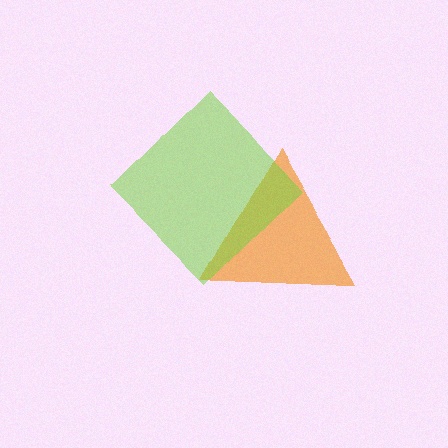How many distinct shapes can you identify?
There are 2 distinct shapes: an orange triangle, a lime diamond.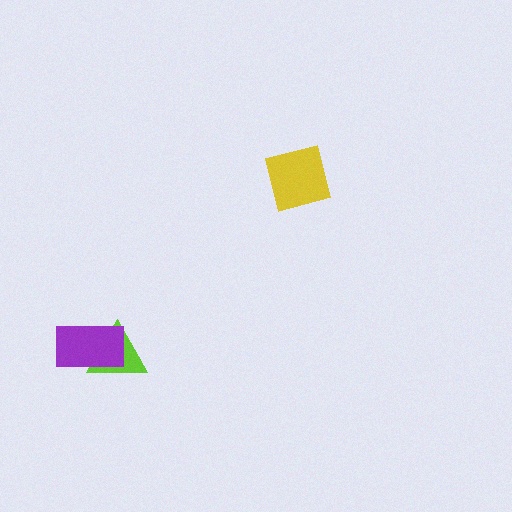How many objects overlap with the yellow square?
0 objects overlap with the yellow square.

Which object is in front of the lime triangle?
The purple rectangle is in front of the lime triangle.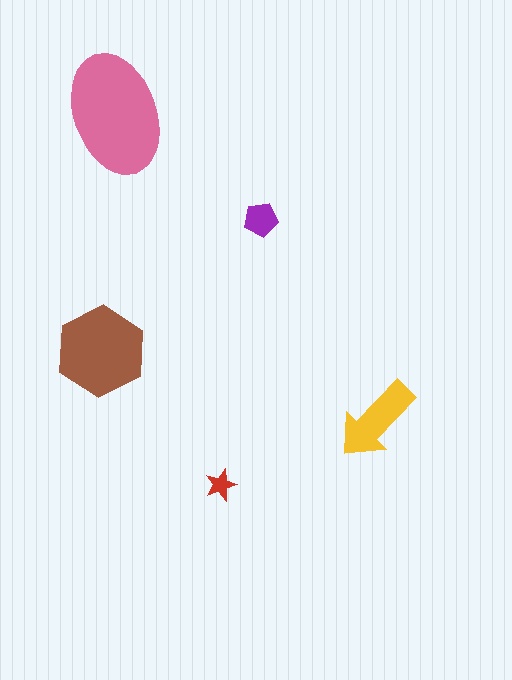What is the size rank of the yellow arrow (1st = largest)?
3rd.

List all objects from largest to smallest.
The pink ellipse, the brown hexagon, the yellow arrow, the purple pentagon, the red star.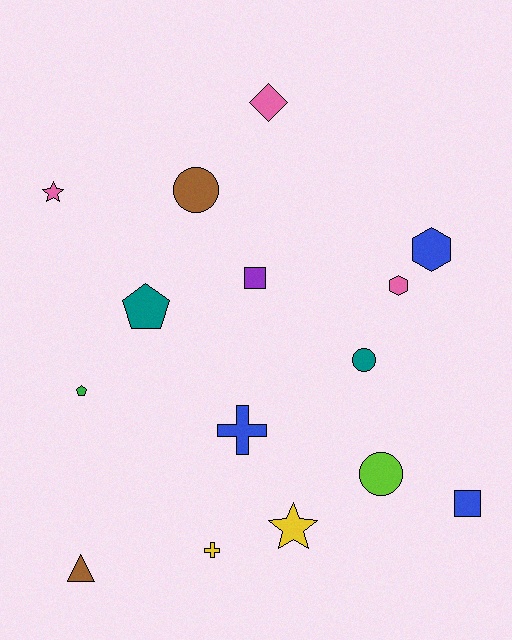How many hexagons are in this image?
There are 2 hexagons.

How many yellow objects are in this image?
There are 2 yellow objects.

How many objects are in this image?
There are 15 objects.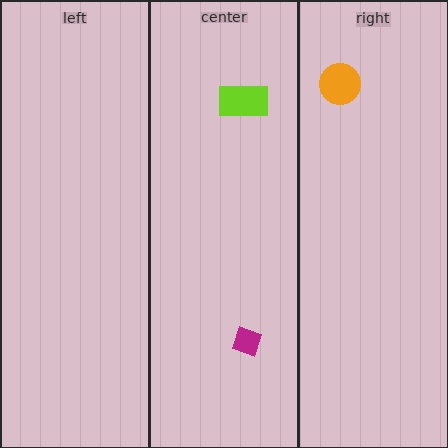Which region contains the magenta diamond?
The center region.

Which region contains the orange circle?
The right region.